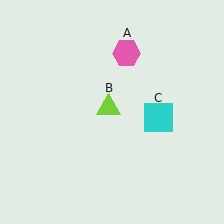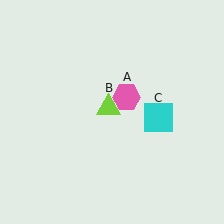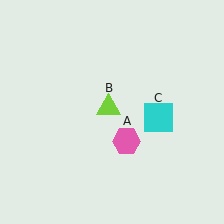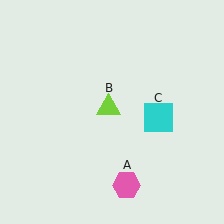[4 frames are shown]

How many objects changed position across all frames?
1 object changed position: pink hexagon (object A).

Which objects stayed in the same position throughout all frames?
Lime triangle (object B) and cyan square (object C) remained stationary.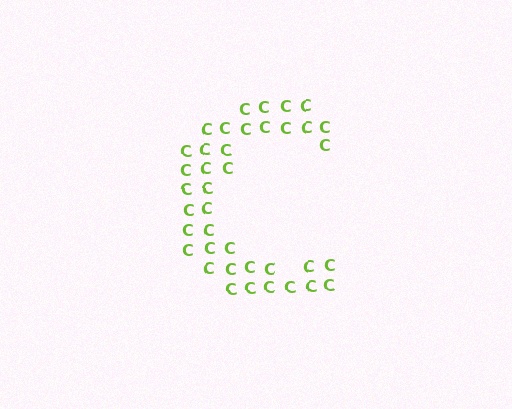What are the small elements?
The small elements are letter C's.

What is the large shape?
The large shape is the letter C.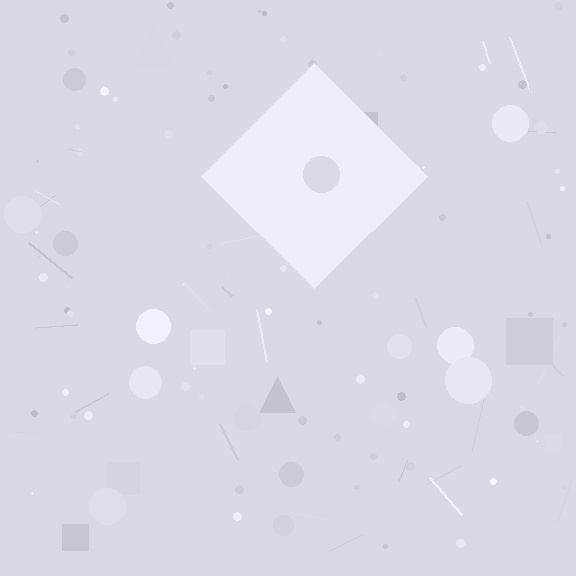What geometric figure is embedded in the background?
A diamond is embedded in the background.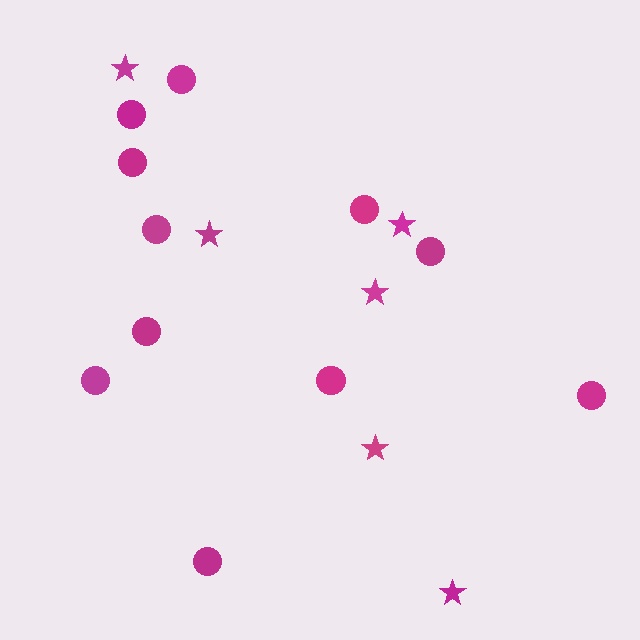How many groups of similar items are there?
There are 2 groups: one group of circles (11) and one group of stars (6).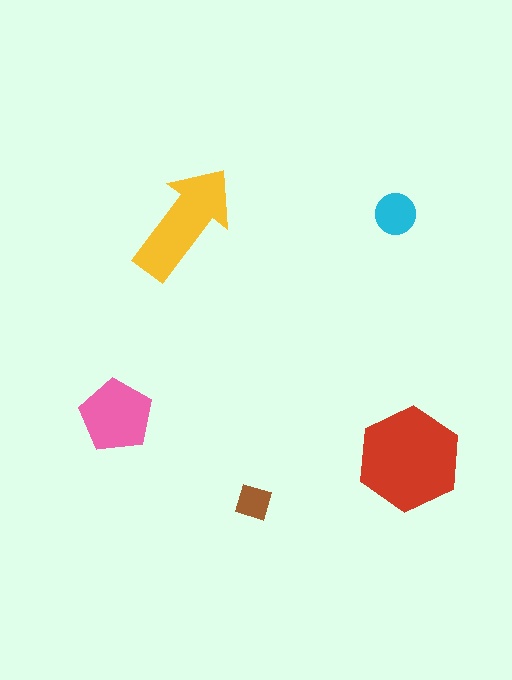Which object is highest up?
The cyan circle is topmost.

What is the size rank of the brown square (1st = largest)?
5th.